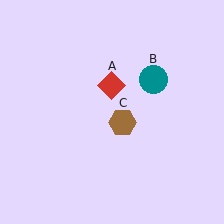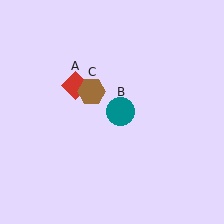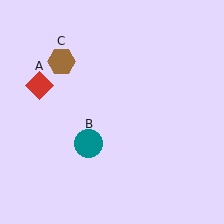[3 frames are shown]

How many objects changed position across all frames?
3 objects changed position: red diamond (object A), teal circle (object B), brown hexagon (object C).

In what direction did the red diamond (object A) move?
The red diamond (object A) moved left.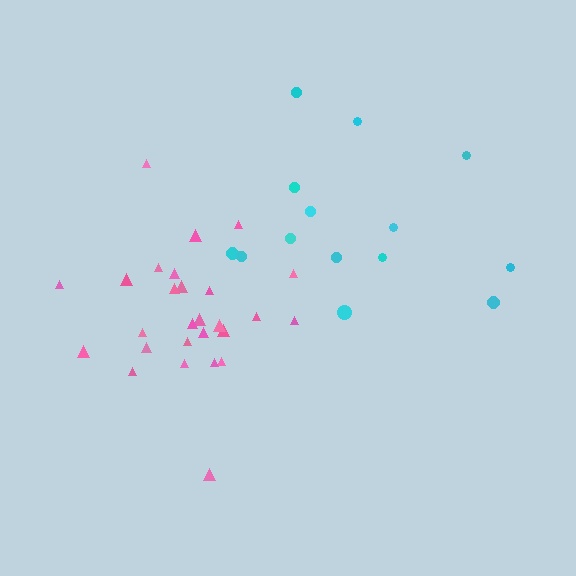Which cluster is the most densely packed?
Pink.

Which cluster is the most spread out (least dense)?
Cyan.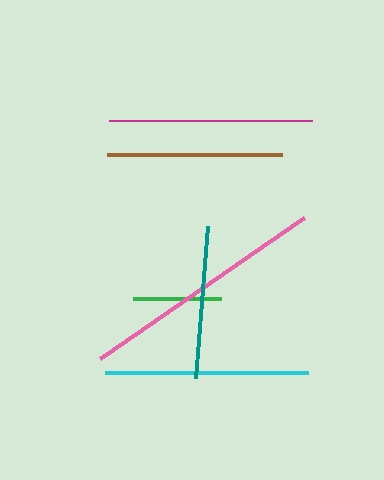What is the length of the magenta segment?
The magenta segment is approximately 203 pixels long.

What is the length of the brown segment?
The brown segment is approximately 175 pixels long.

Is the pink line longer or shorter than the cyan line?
The pink line is longer than the cyan line.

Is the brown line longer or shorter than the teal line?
The brown line is longer than the teal line.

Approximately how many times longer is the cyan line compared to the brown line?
The cyan line is approximately 1.2 times the length of the brown line.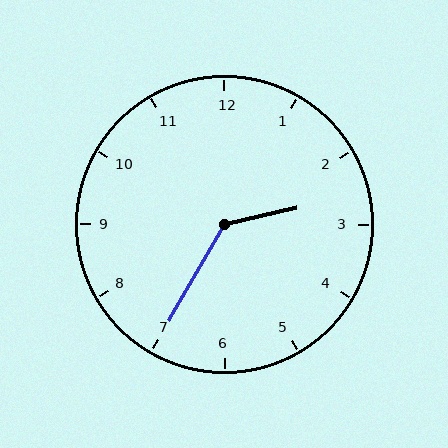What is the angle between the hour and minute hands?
Approximately 132 degrees.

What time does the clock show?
2:35.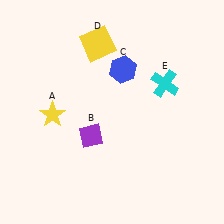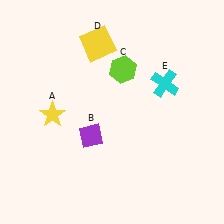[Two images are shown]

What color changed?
The hexagon (C) changed from blue in Image 1 to lime in Image 2.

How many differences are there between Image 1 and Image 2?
There is 1 difference between the two images.